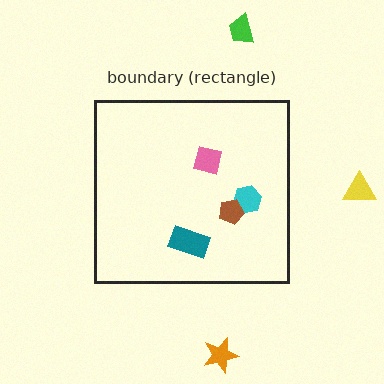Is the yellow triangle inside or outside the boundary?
Outside.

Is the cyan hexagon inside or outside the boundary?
Inside.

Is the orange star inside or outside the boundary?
Outside.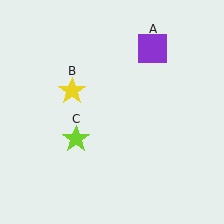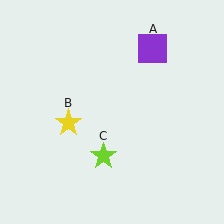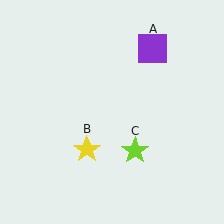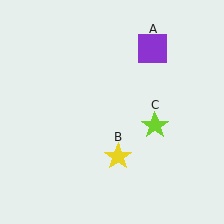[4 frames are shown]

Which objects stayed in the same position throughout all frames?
Purple square (object A) remained stationary.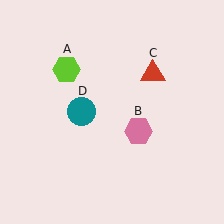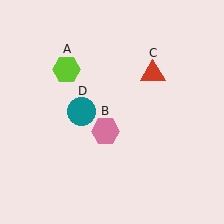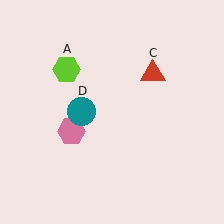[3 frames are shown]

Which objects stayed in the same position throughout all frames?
Lime hexagon (object A) and red triangle (object C) and teal circle (object D) remained stationary.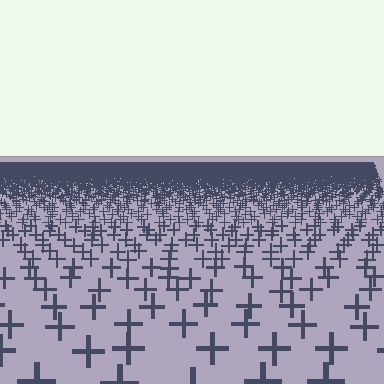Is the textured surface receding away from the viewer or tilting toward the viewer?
The surface is receding away from the viewer. Texture elements get smaller and denser toward the top.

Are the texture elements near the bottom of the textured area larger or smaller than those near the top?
Larger. Near the bottom, elements are closer to the viewer and appear at a bigger on-screen size.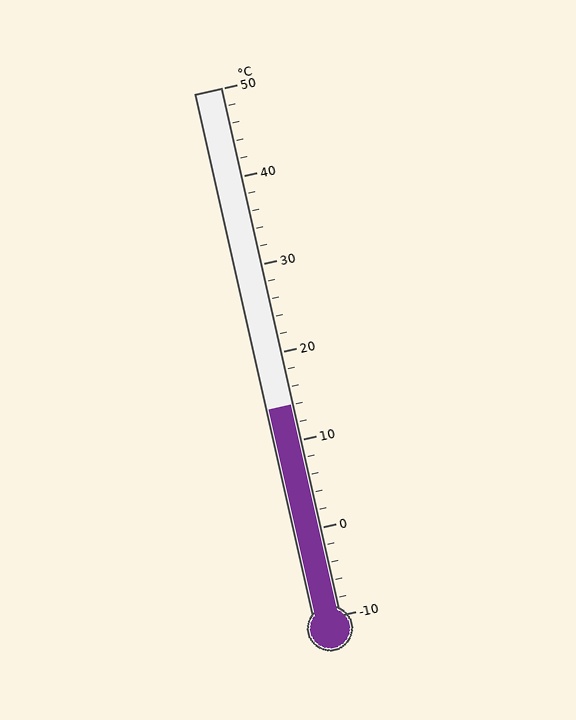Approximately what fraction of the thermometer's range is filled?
The thermometer is filled to approximately 40% of its range.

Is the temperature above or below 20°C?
The temperature is below 20°C.